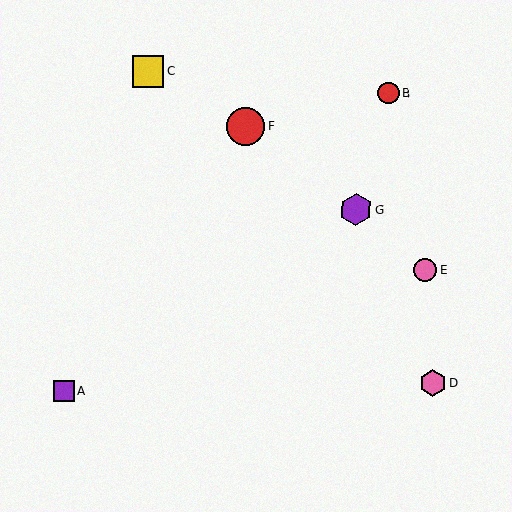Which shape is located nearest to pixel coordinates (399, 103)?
The red circle (labeled B) at (388, 93) is nearest to that location.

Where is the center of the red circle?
The center of the red circle is at (246, 126).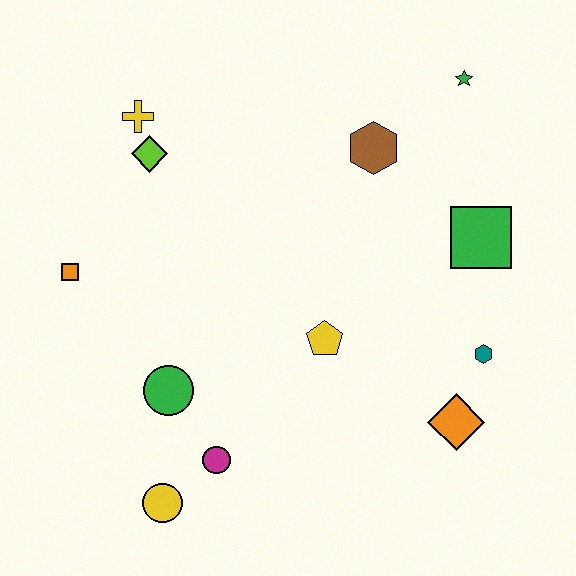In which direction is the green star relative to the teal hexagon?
The green star is above the teal hexagon.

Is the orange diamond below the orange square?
Yes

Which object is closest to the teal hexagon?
The orange diamond is closest to the teal hexagon.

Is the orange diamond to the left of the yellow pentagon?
No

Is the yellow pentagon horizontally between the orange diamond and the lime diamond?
Yes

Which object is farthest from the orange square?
The green star is farthest from the orange square.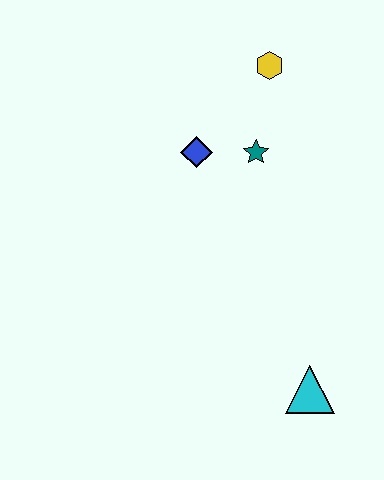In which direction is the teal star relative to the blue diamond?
The teal star is to the right of the blue diamond.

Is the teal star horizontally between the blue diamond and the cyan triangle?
Yes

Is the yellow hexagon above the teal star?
Yes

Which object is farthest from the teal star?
The cyan triangle is farthest from the teal star.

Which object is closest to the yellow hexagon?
The teal star is closest to the yellow hexagon.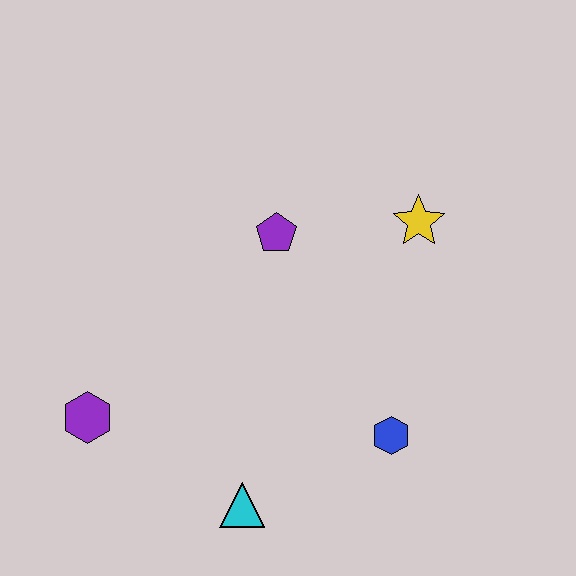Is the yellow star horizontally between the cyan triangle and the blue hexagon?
No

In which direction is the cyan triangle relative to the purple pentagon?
The cyan triangle is below the purple pentagon.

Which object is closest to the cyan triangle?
The blue hexagon is closest to the cyan triangle.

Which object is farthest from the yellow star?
The purple hexagon is farthest from the yellow star.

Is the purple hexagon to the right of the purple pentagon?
No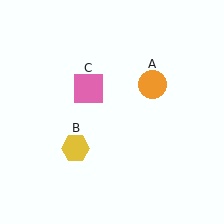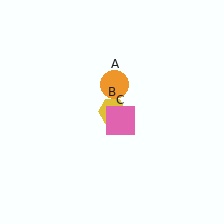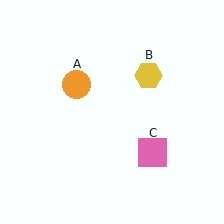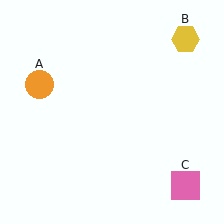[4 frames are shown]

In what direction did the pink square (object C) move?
The pink square (object C) moved down and to the right.